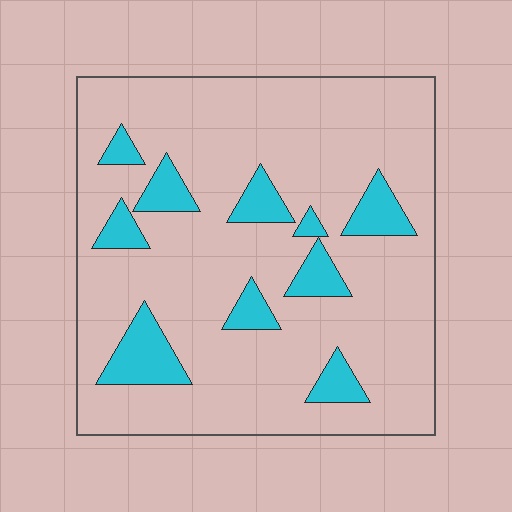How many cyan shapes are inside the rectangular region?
10.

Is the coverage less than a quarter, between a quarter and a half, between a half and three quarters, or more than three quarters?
Less than a quarter.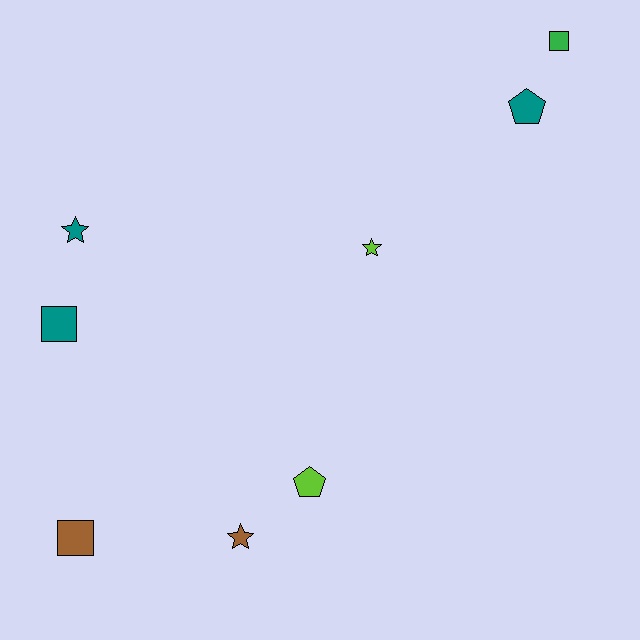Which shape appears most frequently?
Square, with 3 objects.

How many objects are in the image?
There are 8 objects.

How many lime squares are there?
There are no lime squares.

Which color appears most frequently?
Teal, with 3 objects.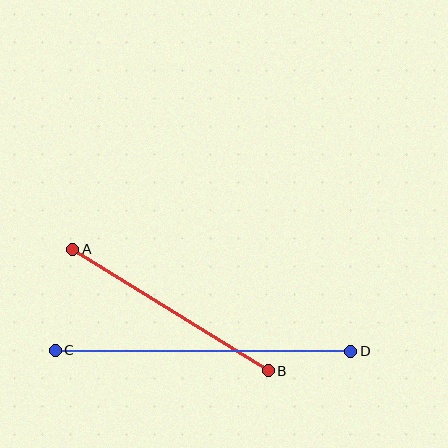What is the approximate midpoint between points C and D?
The midpoint is at approximately (203, 351) pixels.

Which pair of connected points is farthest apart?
Points C and D are farthest apart.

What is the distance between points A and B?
The distance is approximately 230 pixels.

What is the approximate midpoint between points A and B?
The midpoint is at approximately (170, 310) pixels.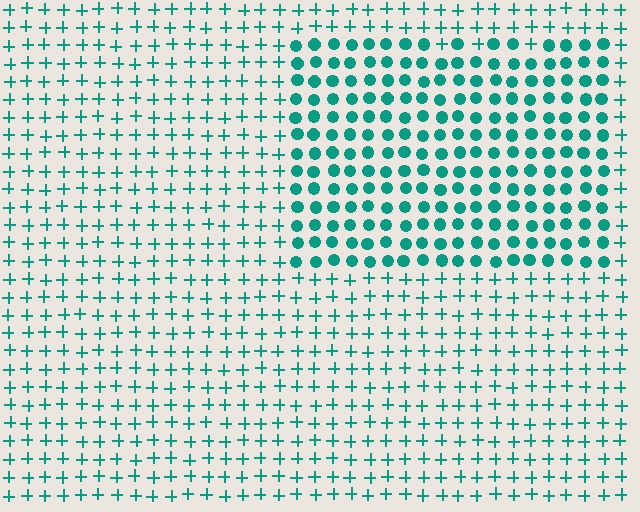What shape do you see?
I see a rectangle.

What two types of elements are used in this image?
The image uses circles inside the rectangle region and plus signs outside it.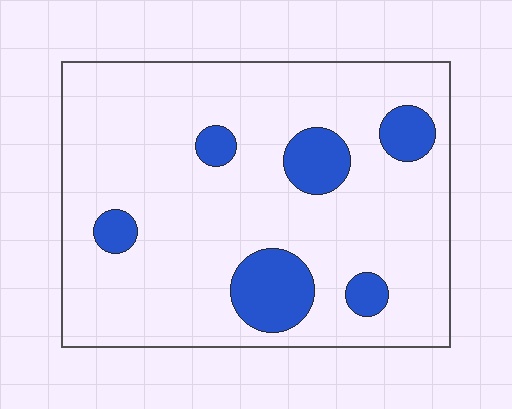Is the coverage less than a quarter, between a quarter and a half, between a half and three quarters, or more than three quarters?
Less than a quarter.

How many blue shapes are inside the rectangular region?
6.